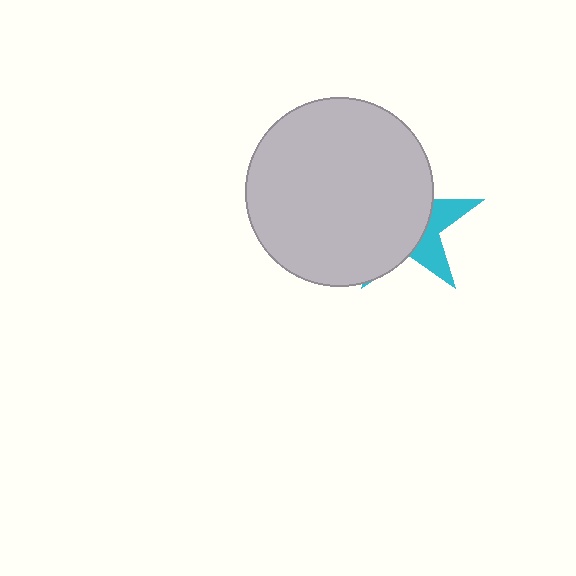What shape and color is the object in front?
The object in front is a light gray circle.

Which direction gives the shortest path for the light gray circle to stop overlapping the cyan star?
Moving left gives the shortest separation.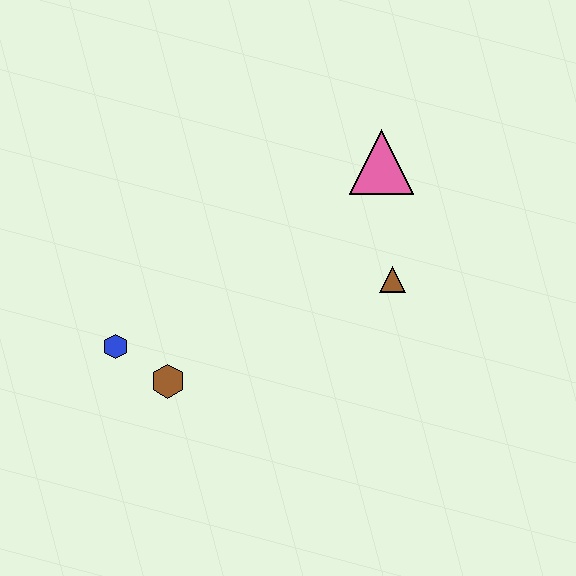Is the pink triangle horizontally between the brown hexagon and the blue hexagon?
No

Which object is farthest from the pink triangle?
The blue hexagon is farthest from the pink triangle.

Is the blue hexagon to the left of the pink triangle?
Yes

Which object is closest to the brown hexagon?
The blue hexagon is closest to the brown hexagon.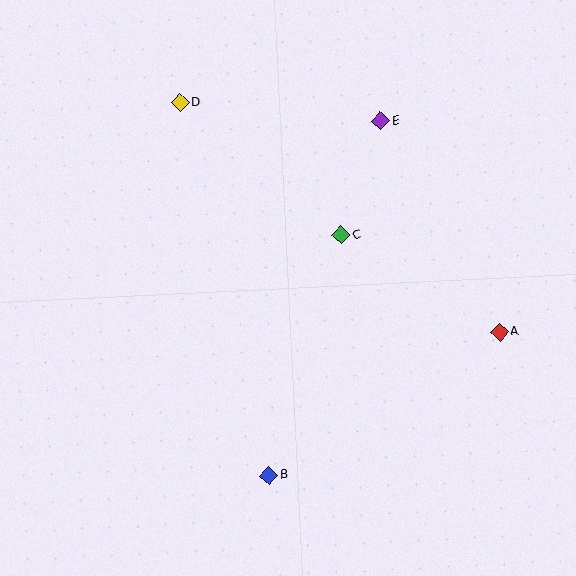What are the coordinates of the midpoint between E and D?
The midpoint between E and D is at (280, 112).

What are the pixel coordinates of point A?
Point A is at (499, 332).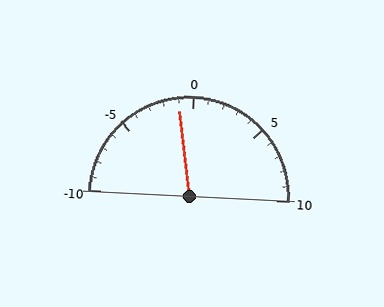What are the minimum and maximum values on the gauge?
The gauge ranges from -10 to 10.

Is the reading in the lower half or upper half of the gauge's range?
The reading is in the lower half of the range (-10 to 10).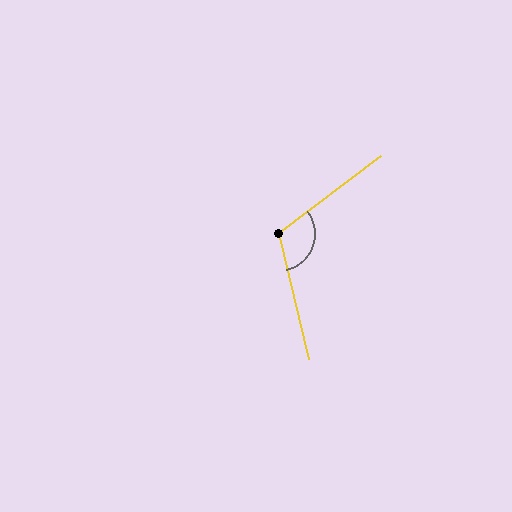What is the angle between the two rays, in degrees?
Approximately 113 degrees.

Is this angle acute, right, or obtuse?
It is obtuse.